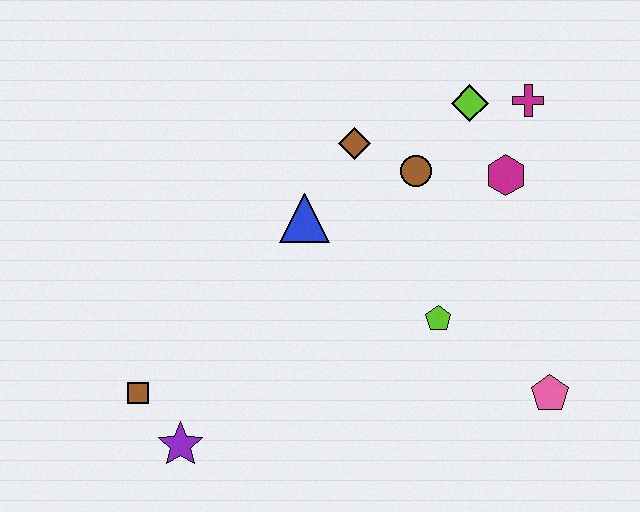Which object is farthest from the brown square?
The magenta cross is farthest from the brown square.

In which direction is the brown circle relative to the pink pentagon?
The brown circle is above the pink pentagon.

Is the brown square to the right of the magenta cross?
No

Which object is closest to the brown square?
The purple star is closest to the brown square.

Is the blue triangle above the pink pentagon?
Yes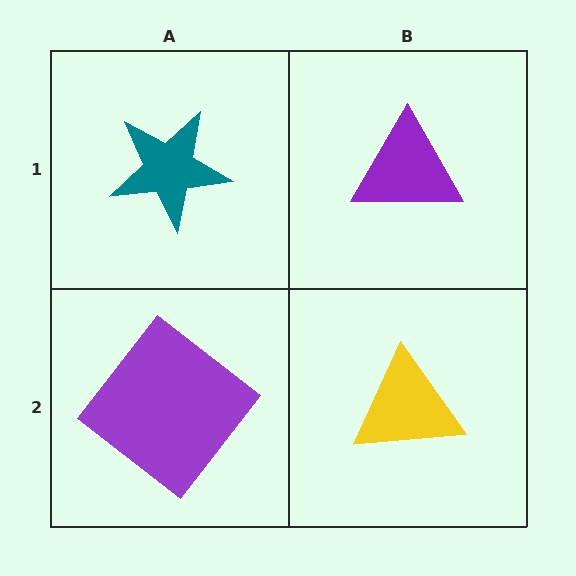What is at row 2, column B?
A yellow triangle.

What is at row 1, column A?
A teal star.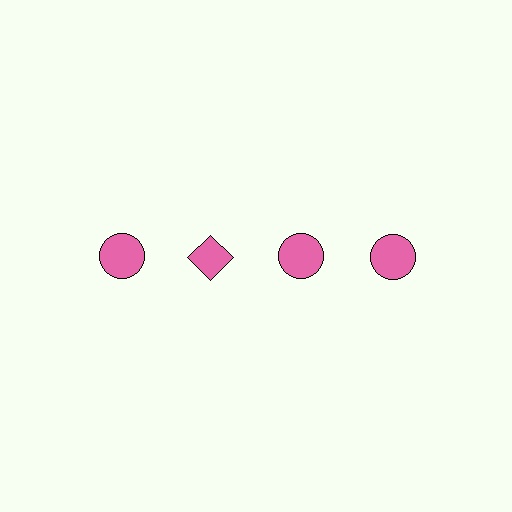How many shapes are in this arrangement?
There are 4 shapes arranged in a grid pattern.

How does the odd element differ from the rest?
It has a different shape: diamond instead of circle.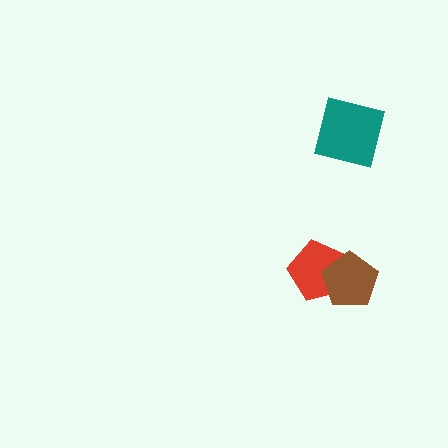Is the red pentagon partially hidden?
Yes, it is partially covered by another shape.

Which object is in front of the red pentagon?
The brown pentagon is in front of the red pentagon.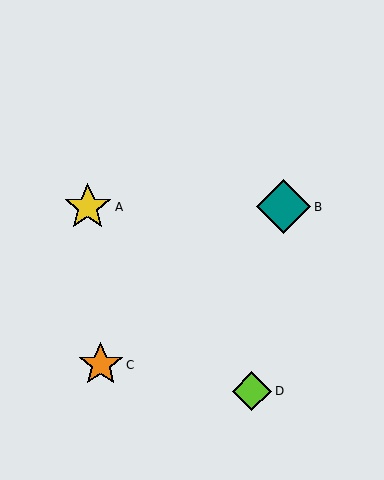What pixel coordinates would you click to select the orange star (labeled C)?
Click at (101, 365) to select the orange star C.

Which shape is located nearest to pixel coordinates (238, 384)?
The lime diamond (labeled D) at (252, 391) is nearest to that location.